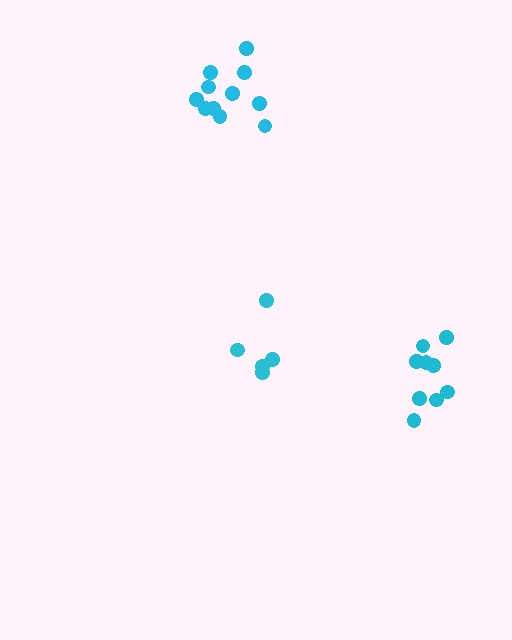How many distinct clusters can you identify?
There are 3 distinct clusters.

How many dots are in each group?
Group 1: 11 dots, Group 2: 9 dots, Group 3: 5 dots (25 total).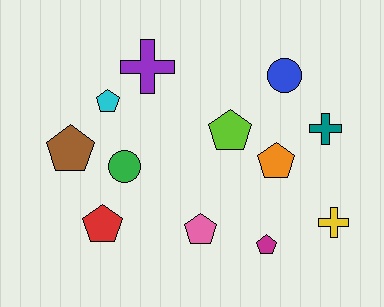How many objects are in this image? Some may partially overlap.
There are 12 objects.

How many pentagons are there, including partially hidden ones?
There are 7 pentagons.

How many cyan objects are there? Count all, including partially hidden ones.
There is 1 cyan object.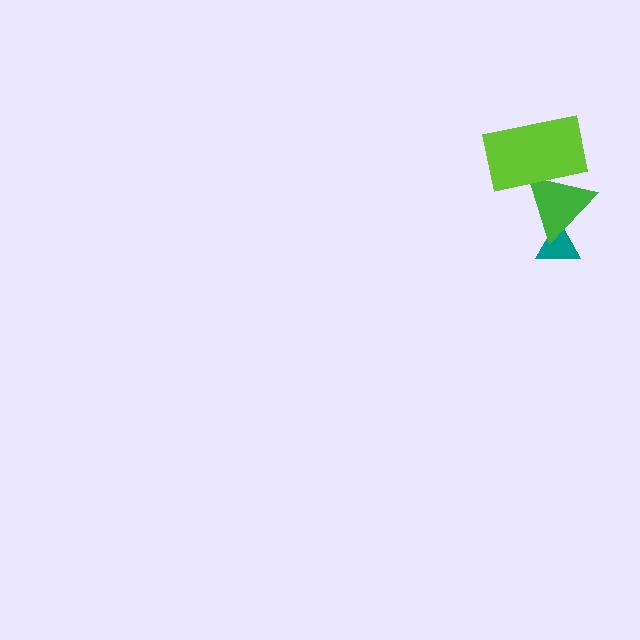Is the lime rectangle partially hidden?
No, no other shape covers it.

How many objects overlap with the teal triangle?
1 object overlaps with the teal triangle.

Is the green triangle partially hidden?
Yes, it is partially covered by another shape.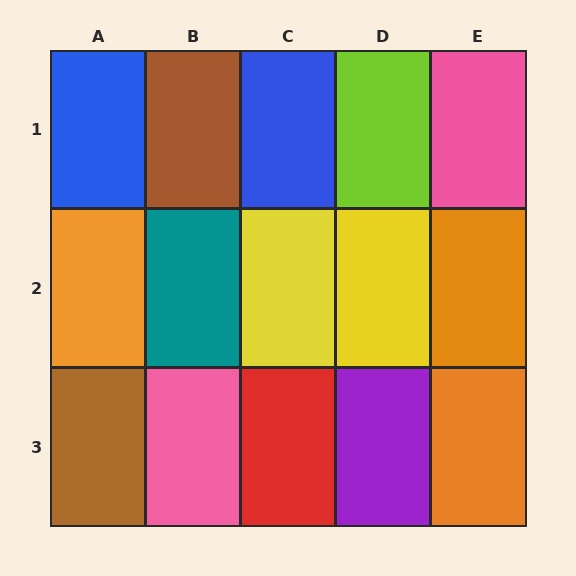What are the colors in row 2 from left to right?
Orange, teal, yellow, yellow, orange.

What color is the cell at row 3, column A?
Brown.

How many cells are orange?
3 cells are orange.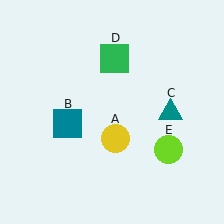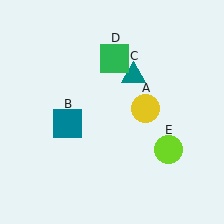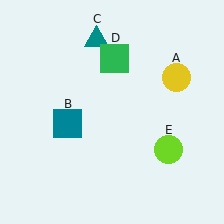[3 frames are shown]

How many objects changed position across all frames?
2 objects changed position: yellow circle (object A), teal triangle (object C).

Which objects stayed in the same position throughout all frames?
Teal square (object B) and green square (object D) and lime circle (object E) remained stationary.